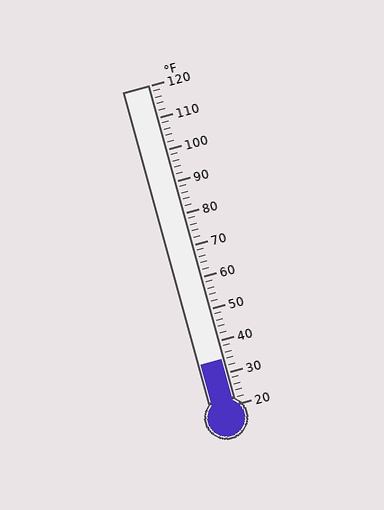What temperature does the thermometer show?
The thermometer shows approximately 34°F.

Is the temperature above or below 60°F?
The temperature is below 60°F.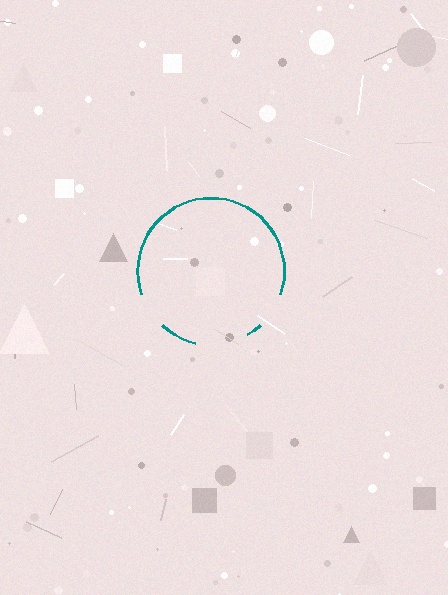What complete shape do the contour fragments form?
The contour fragments form a circle.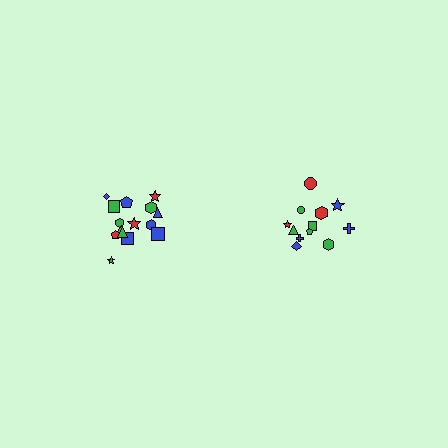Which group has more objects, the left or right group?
The left group.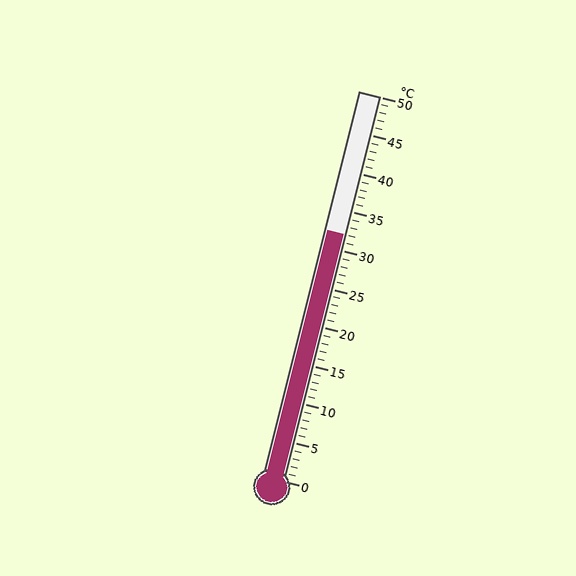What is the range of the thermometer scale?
The thermometer scale ranges from 0°C to 50°C.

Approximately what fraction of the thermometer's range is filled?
The thermometer is filled to approximately 65% of its range.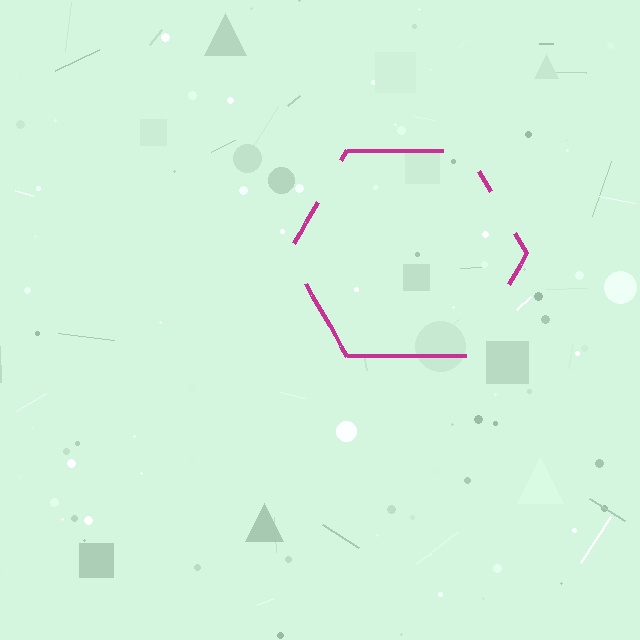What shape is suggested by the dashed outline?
The dashed outline suggests a hexagon.